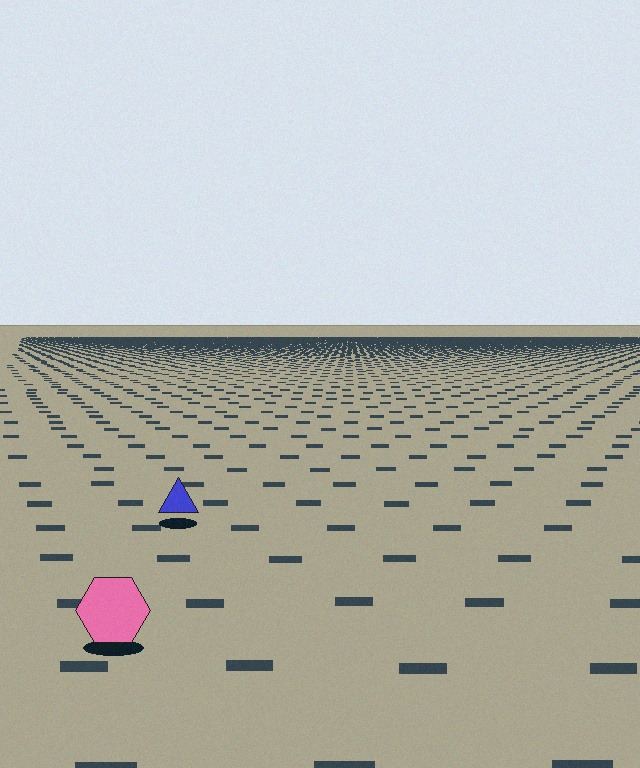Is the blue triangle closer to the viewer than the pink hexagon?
No. The pink hexagon is closer — you can tell from the texture gradient: the ground texture is coarser near it.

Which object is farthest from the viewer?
The blue triangle is farthest from the viewer. It appears smaller and the ground texture around it is denser.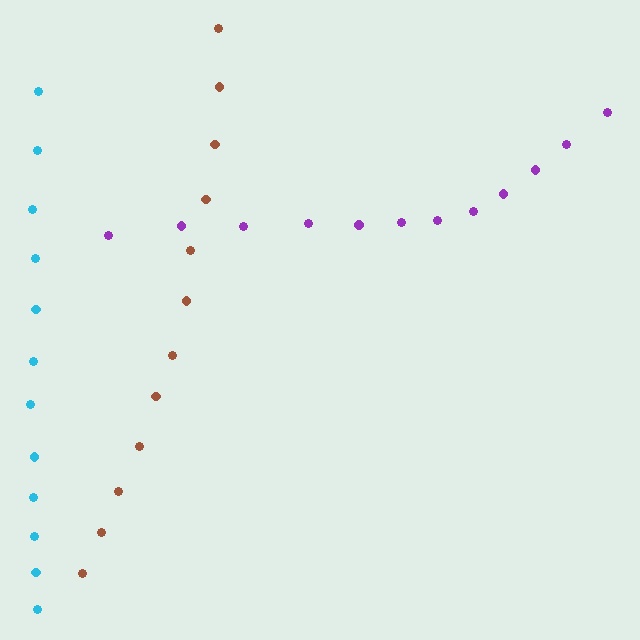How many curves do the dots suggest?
There are 3 distinct paths.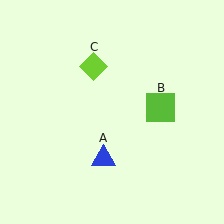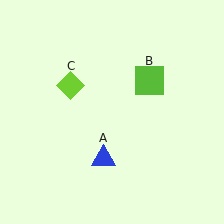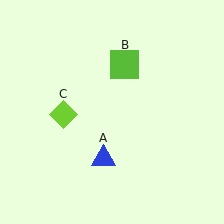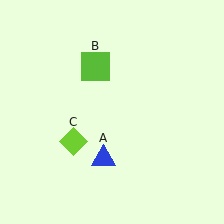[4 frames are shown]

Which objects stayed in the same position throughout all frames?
Blue triangle (object A) remained stationary.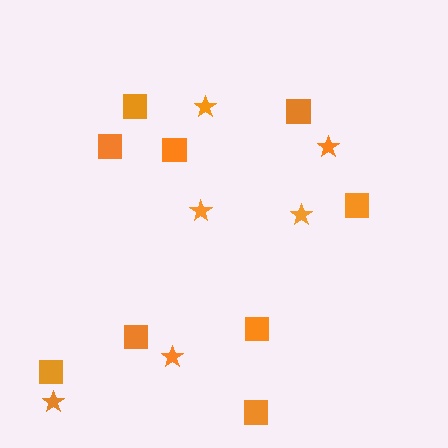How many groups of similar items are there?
There are 2 groups: one group of stars (6) and one group of squares (9).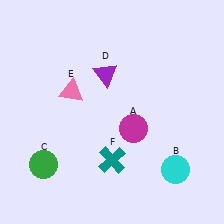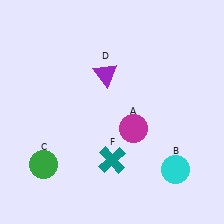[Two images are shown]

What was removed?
The pink triangle (E) was removed in Image 2.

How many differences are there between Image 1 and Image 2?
There is 1 difference between the two images.